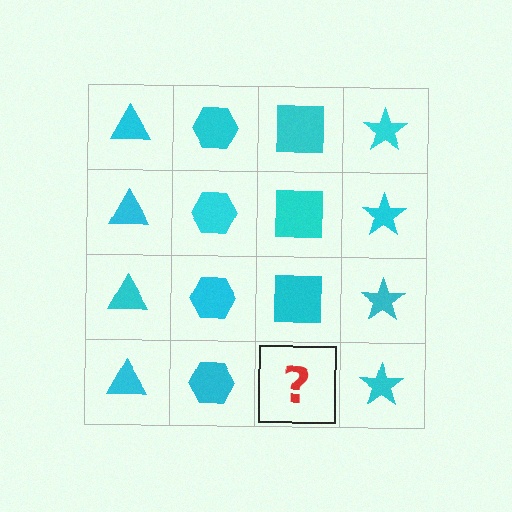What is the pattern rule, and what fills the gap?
The rule is that each column has a consistent shape. The gap should be filled with a cyan square.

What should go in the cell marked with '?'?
The missing cell should contain a cyan square.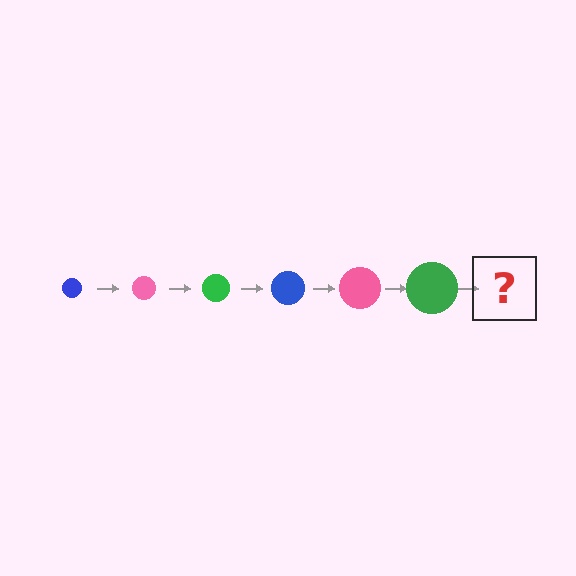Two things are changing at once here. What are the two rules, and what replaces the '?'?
The two rules are that the circle grows larger each step and the color cycles through blue, pink, and green. The '?' should be a blue circle, larger than the previous one.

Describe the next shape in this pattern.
It should be a blue circle, larger than the previous one.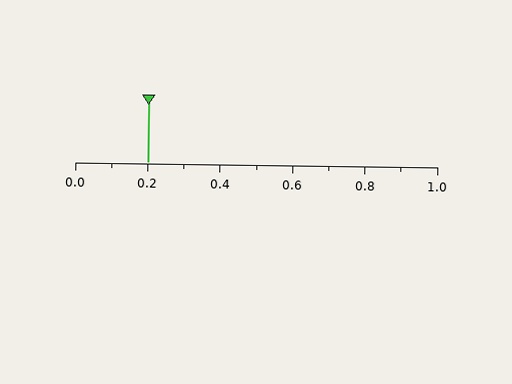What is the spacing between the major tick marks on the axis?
The major ticks are spaced 0.2 apart.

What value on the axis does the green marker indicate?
The marker indicates approximately 0.2.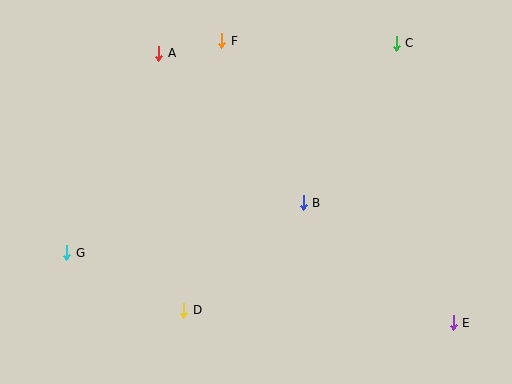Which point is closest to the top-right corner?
Point C is closest to the top-right corner.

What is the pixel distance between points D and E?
The distance between D and E is 270 pixels.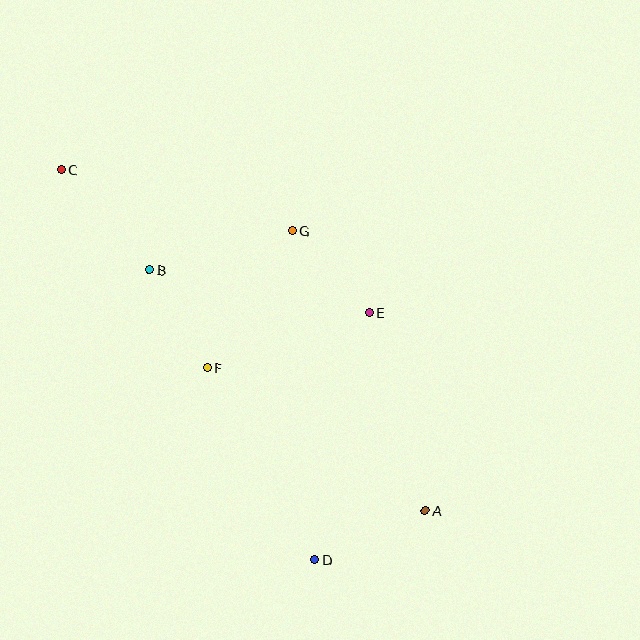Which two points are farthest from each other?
Points A and C are farthest from each other.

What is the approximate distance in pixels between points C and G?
The distance between C and G is approximately 239 pixels.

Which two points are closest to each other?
Points E and G are closest to each other.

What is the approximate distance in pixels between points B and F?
The distance between B and F is approximately 114 pixels.